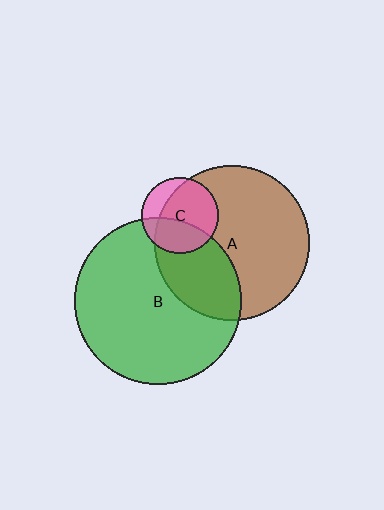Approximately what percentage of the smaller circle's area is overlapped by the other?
Approximately 75%.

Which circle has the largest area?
Circle B (green).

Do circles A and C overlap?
Yes.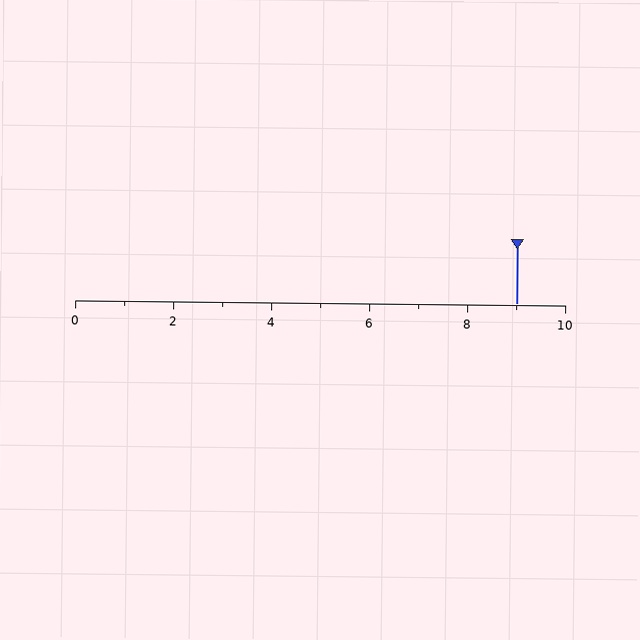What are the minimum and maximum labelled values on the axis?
The axis runs from 0 to 10.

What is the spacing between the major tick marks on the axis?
The major ticks are spaced 2 apart.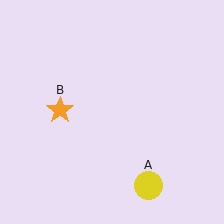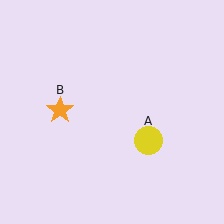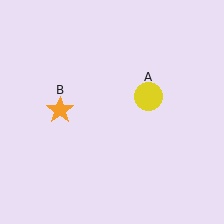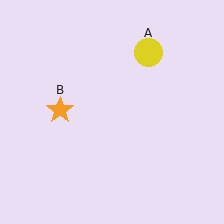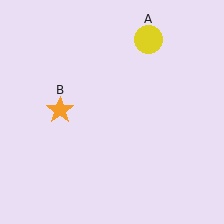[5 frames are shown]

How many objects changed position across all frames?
1 object changed position: yellow circle (object A).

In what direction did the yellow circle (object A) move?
The yellow circle (object A) moved up.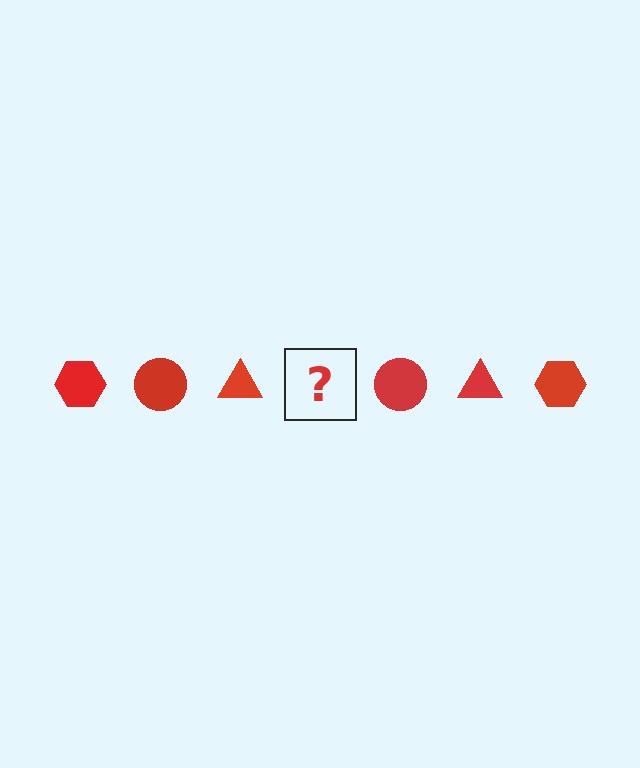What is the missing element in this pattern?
The missing element is a red hexagon.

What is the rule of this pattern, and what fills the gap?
The rule is that the pattern cycles through hexagon, circle, triangle shapes in red. The gap should be filled with a red hexagon.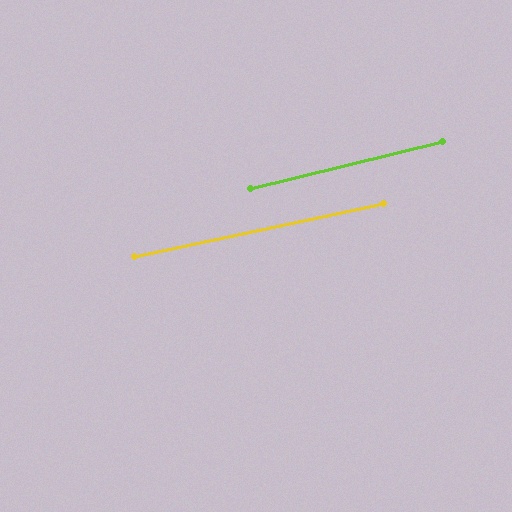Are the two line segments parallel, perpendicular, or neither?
Parallel — their directions differ by only 1.4°.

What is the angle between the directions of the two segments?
Approximately 1 degree.